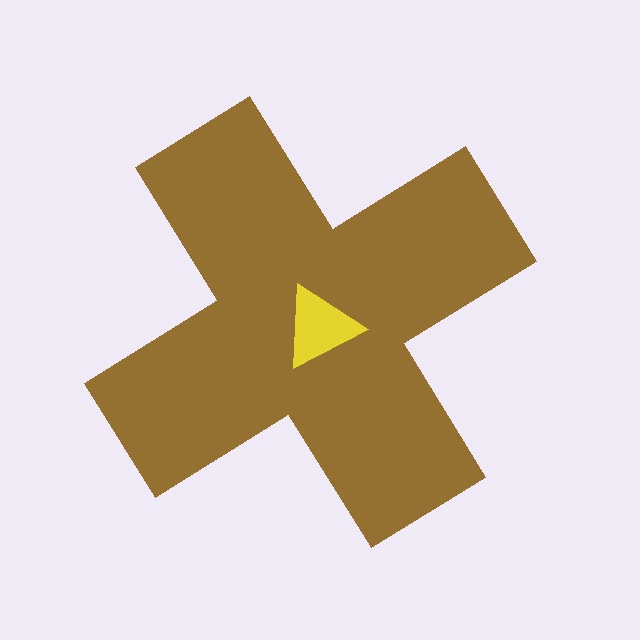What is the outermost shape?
The brown cross.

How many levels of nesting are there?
2.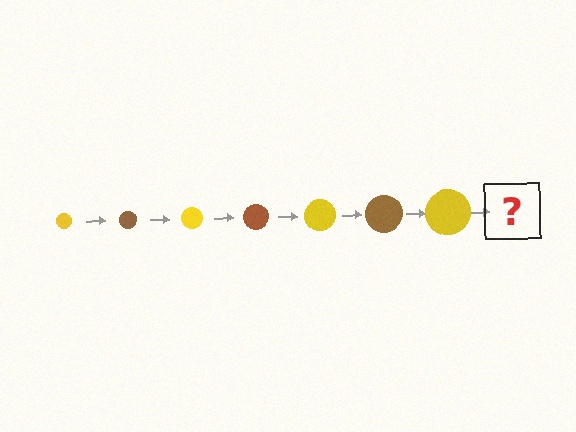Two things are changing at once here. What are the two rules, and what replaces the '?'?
The two rules are that the circle grows larger each step and the color cycles through yellow and brown. The '?' should be a brown circle, larger than the previous one.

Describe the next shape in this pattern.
It should be a brown circle, larger than the previous one.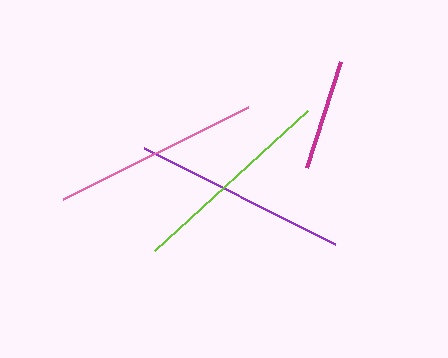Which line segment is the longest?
The purple line is the longest at approximately 214 pixels.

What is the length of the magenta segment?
The magenta segment is approximately 111 pixels long.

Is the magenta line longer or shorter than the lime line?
The lime line is longer than the magenta line.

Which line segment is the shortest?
The magenta line is the shortest at approximately 111 pixels.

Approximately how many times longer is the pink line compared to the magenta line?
The pink line is approximately 1.9 times the length of the magenta line.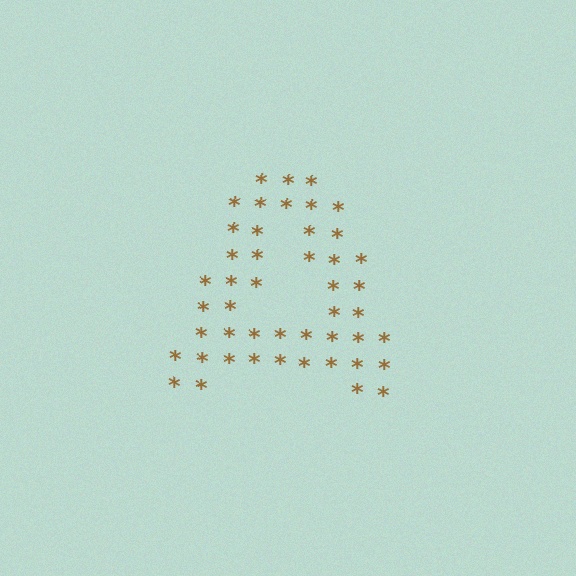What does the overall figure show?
The overall figure shows the letter A.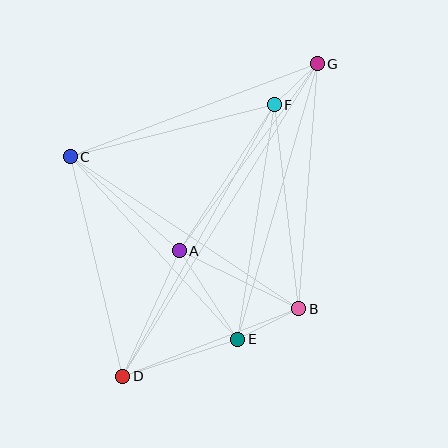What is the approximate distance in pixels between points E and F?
The distance between E and F is approximately 238 pixels.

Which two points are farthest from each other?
Points D and G are farthest from each other.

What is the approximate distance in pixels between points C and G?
The distance between C and G is approximately 264 pixels.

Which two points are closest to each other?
Points F and G are closest to each other.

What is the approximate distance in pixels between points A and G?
The distance between A and G is approximately 232 pixels.